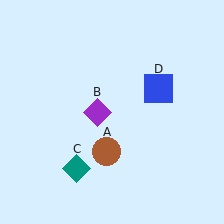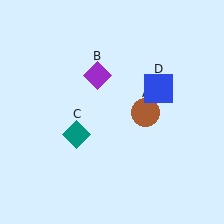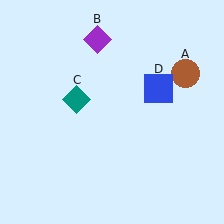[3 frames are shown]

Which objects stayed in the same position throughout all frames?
Blue square (object D) remained stationary.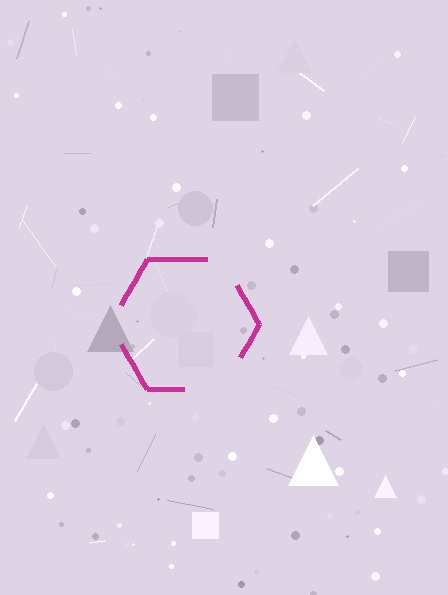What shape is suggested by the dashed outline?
The dashed outline suggests a hexagon.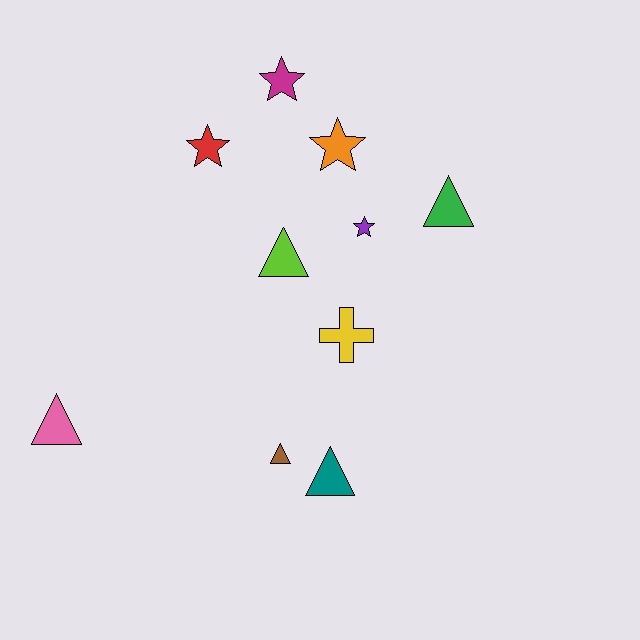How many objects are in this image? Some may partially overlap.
There are 10 objects.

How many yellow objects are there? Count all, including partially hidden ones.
There is 1 yellow object.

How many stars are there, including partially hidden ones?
There are 4 stars.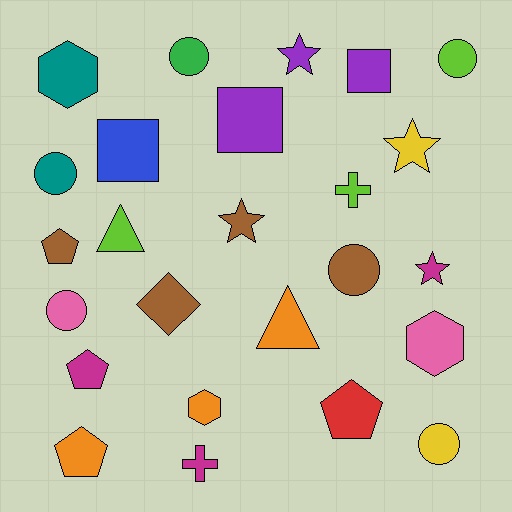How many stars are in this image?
There are 4 stars.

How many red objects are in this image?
There is 1 red object.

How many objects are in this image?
There are 25 objects.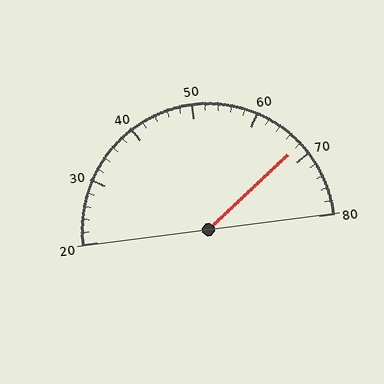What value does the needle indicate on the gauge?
The needle indicates approximately 68.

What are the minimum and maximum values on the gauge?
The gauge ranges from 20 to 80.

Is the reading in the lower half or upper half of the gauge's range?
The reading is in the upper half of the range (20 to 80).